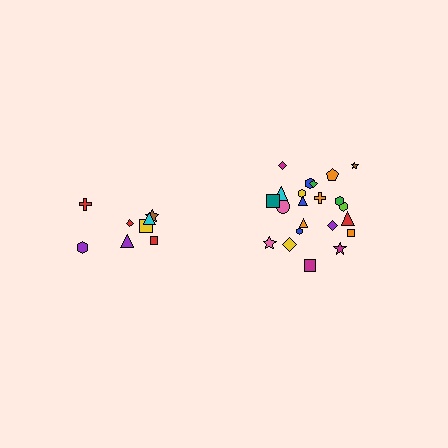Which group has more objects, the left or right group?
The right group.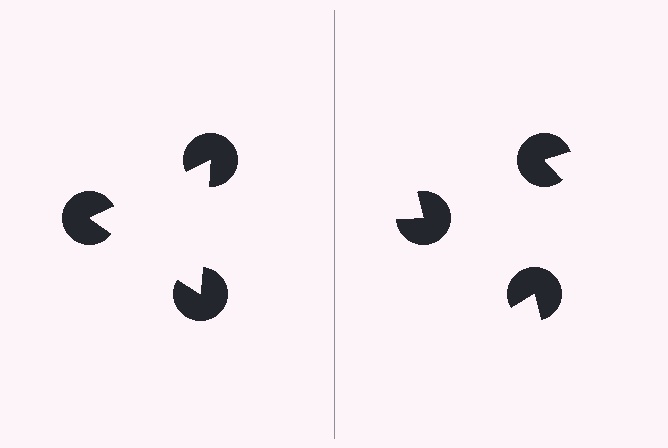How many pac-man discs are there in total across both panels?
6 — 3 on each side.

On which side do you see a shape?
An illusory triangle appears on the left side. On the right side the wedge cuts are rotated, so no coherent shape forms.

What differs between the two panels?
The pac-man discs are positioned identically on both sides; only the wedge orientations differ. On the left they align to a triangle; on the right they are misaligned.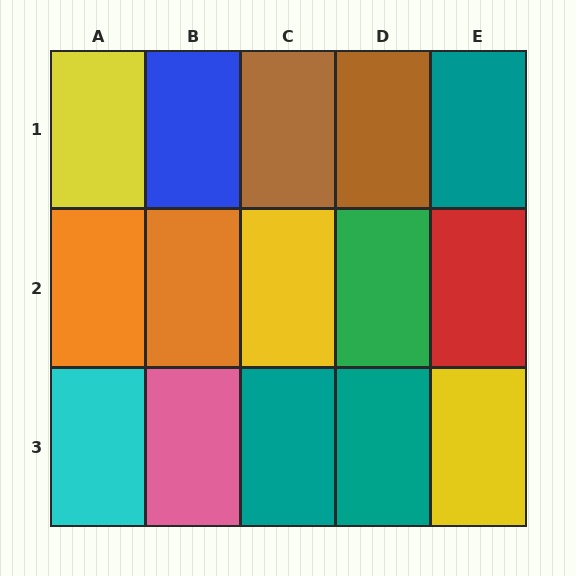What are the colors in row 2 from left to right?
Orange, orange, yellow, green, red.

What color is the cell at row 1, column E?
Teal.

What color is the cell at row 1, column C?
Brown.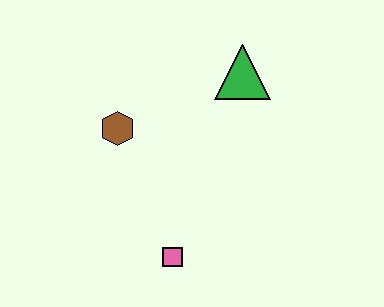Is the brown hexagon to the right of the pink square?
No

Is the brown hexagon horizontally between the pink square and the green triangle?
No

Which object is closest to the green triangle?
The brown hexagon is closest to the green triangle.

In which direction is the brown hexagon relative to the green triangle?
The brown hexagon is to the left of the green triangle.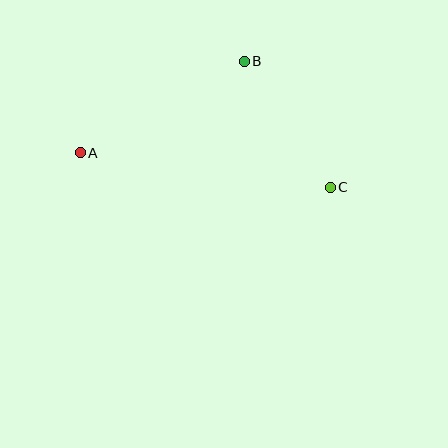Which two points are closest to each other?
Points B and C are closest to each other.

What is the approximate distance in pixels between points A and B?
The distance between A and B is approximately 188 pixels.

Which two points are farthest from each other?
Points A and C are farthest from each other.